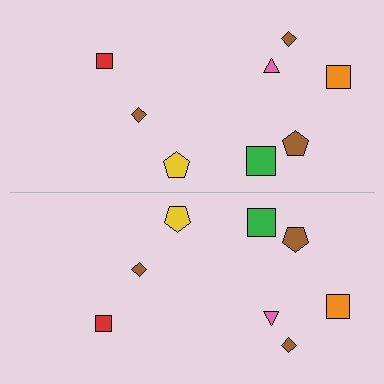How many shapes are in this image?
There are 16 shapes in this image.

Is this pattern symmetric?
Yes, this pattern has bilateral (reflection) symmetry.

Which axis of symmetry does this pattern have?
The pattern has a horizontal axis of symmetry running through the center of the image.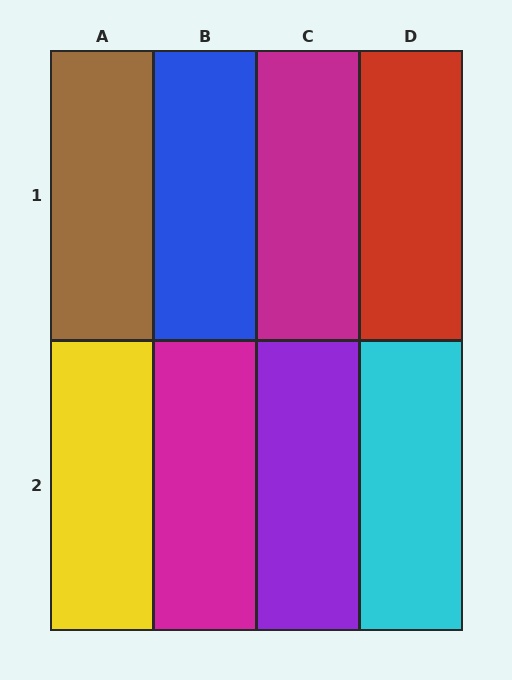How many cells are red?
1 cell is red.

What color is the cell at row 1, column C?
Magenta.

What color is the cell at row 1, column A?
Brown.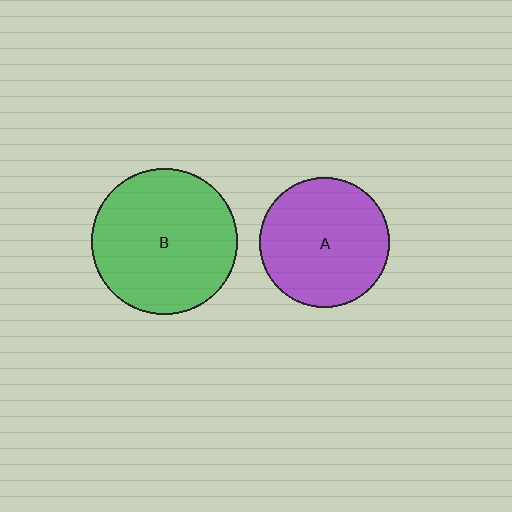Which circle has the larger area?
Circle B (green).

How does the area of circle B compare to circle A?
Approximately 1.3 times.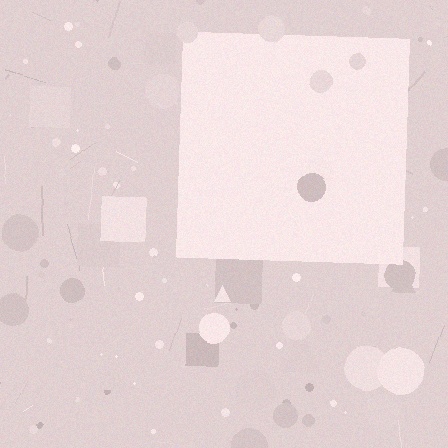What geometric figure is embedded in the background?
A square is embedded in the background.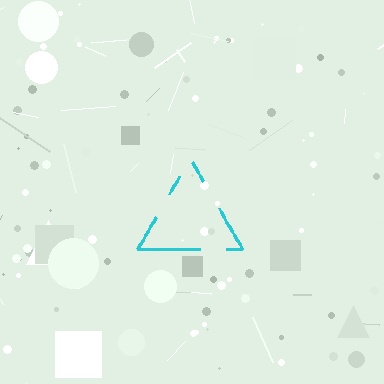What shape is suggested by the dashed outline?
The dashed outline suggests a triangle.